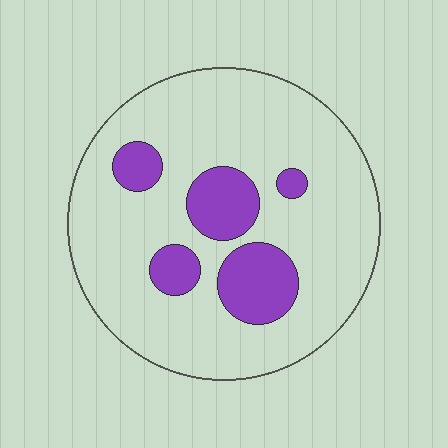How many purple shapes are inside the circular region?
5.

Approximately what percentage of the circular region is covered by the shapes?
Approximately 20%.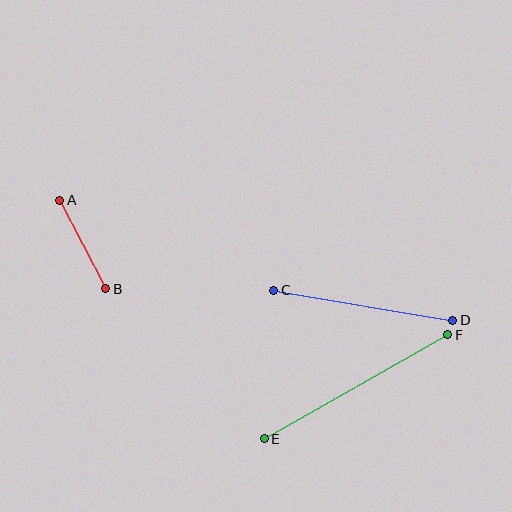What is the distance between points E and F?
The distance is approximately 211 pixels.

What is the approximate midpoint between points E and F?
The midpoint is at approximately (356, 387) pixels.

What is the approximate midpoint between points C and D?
The midpoint is at approximately (363, 305) pixels.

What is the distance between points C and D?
The distance is approximately 181 pixels.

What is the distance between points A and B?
The distance is approximately 100 pixels.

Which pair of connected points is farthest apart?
Points E and F are farthest apart.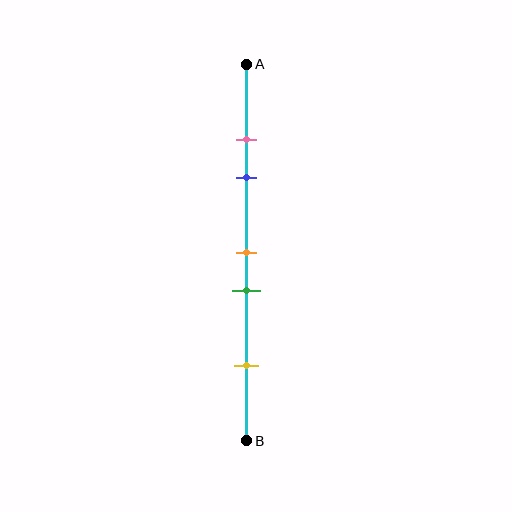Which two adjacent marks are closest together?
The pink and blue marks are the closest adjacent pair.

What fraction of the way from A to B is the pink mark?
The pink mark is approximately 20% (0.2) of the way from A to B.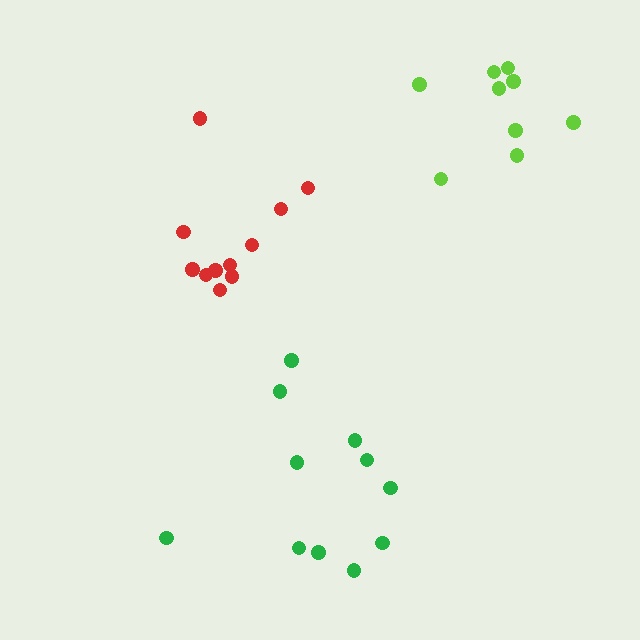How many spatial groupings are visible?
There are 3 spatial groupings.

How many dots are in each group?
Group 1: 11 dots, Group 2: 11 dots, Group 3: 9 dots (31 total).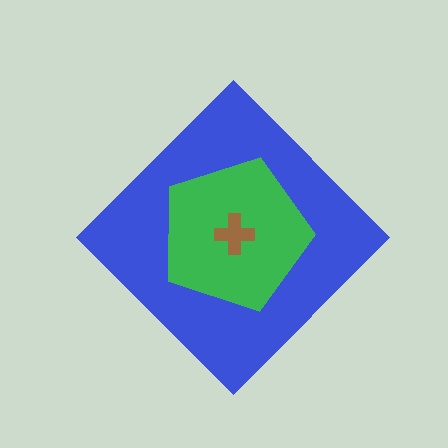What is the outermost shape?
The blue diamond.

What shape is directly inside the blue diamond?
The green pentagon.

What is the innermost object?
The brown cross.